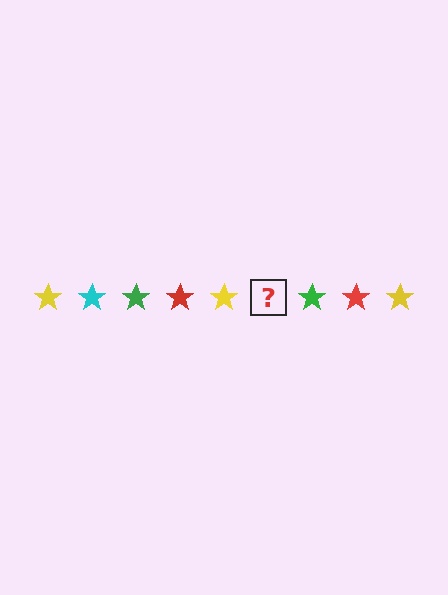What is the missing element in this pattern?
The missing element is a cyan star.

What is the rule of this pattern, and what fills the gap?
The rule is that the pattern cycles through yellow, cyan, green, red stars. The gap should be filled with a cyan star.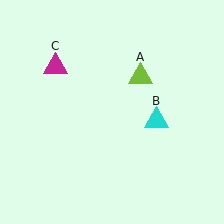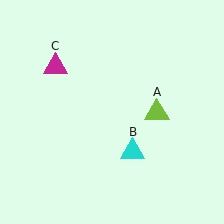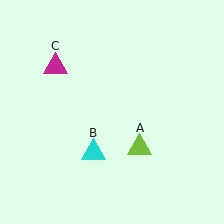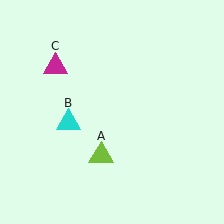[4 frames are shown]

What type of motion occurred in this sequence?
The lime triangle (object A), cyan triangle (object B) rotated clockwise around the center of the scene.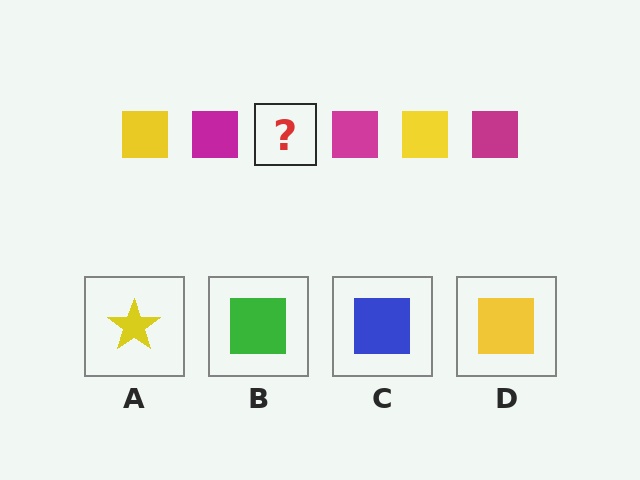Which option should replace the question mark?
Option D.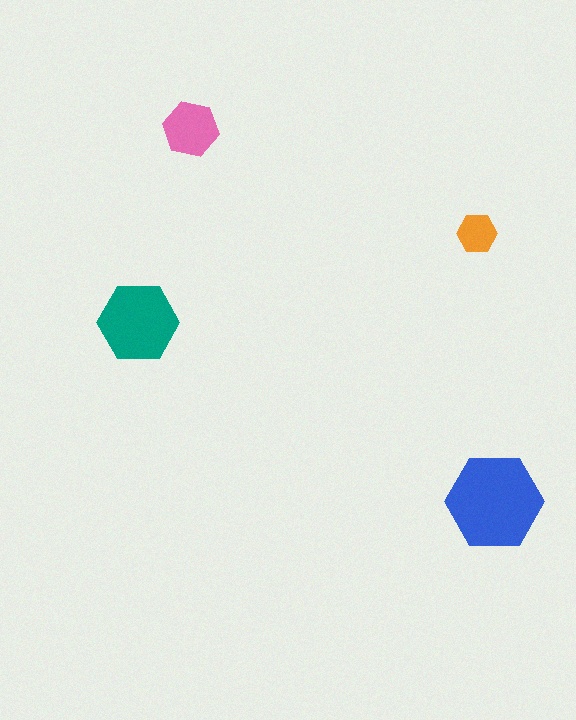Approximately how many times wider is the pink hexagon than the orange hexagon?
About 1.5 times wider.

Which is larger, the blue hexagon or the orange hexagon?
The blue one.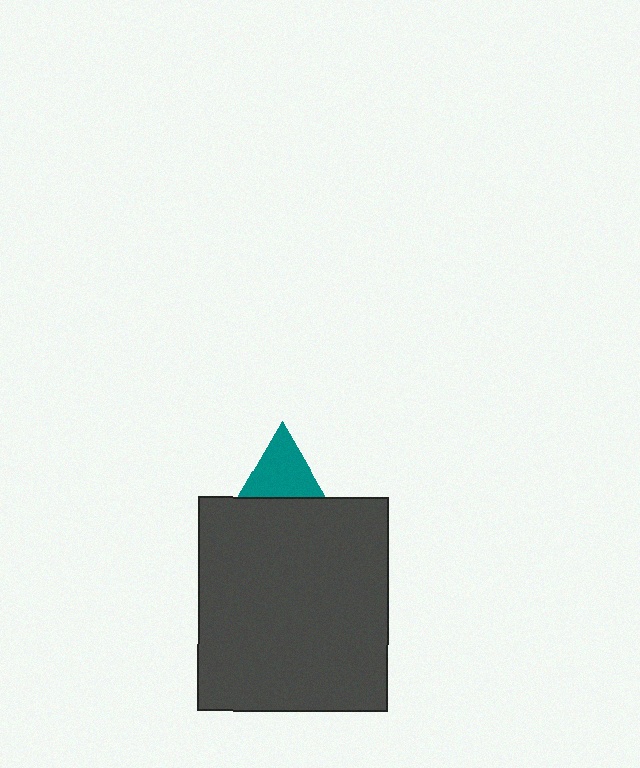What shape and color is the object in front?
The object in front is a dark gray rectangle.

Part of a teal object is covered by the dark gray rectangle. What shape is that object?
It is a triangle.